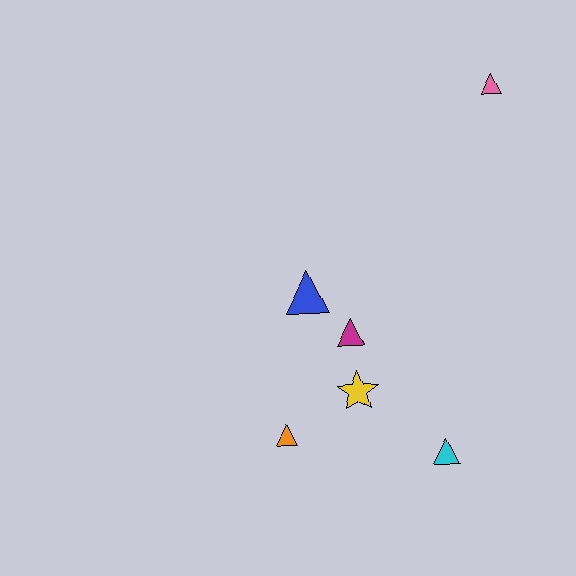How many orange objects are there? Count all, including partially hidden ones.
There is 1 orange object.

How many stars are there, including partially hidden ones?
There is 1 star.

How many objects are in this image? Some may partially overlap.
There are 6 objects.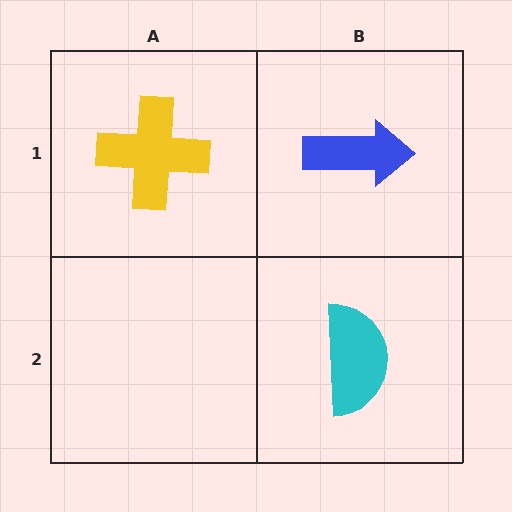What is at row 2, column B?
A cyan semicircle.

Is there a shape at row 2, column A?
No, that cell is empty.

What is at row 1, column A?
A yellow cross.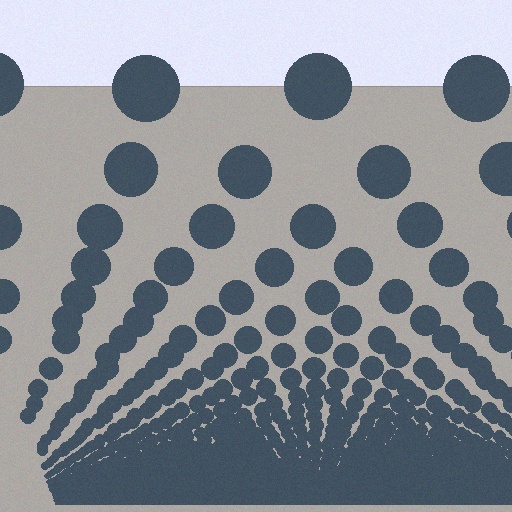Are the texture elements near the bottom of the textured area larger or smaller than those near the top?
Smaller. The gradient is inverted — elements near the bottom are smaller and denser.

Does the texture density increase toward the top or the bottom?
Density increases toward the bottom.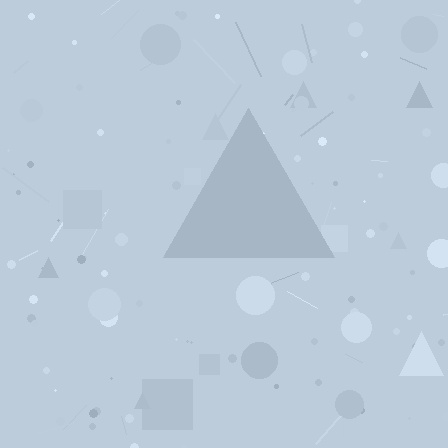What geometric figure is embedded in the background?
A triangle is embedded in the background.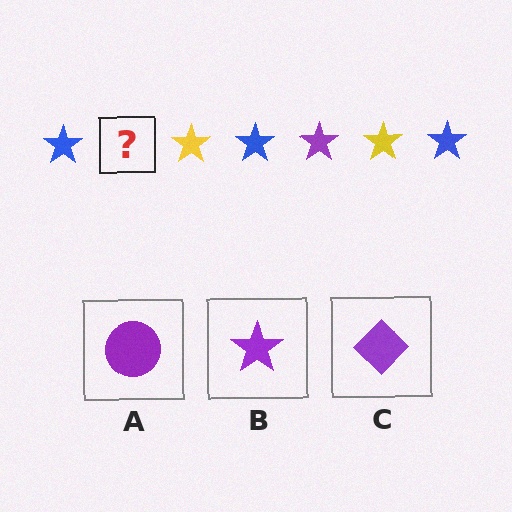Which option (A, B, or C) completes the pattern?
B.